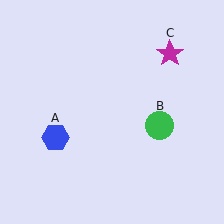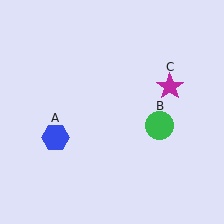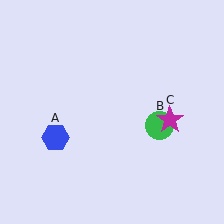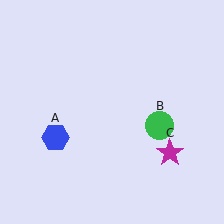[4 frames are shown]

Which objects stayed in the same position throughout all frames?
Blue hexagon (object A) and green circle (object B) remained stationary.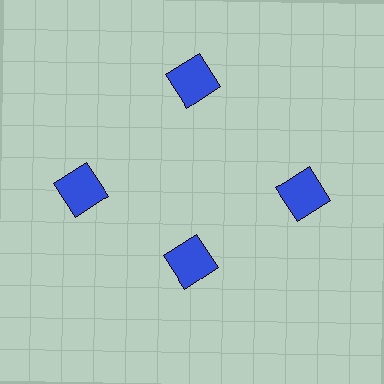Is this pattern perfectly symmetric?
No. The 4 blue squares are arranged in a ring, but one element near the 6 o'clock position is pulled inward toward the center, breaking the 4-fold rotational symmetry.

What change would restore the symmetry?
The symmetry would be restored by moving it outward, back onto the ring so that all 4 squares sit at equal angles and equal distance from the center.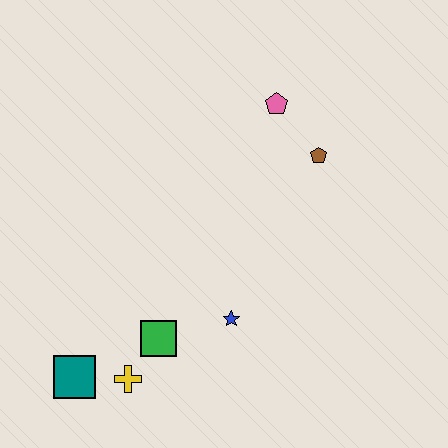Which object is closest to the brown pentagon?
The pink pentagon is closest to the brown pentagon.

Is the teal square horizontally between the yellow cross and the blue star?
No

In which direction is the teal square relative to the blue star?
The teal square is to the left of the blue star.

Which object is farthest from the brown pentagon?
The teal square is farthest from the brown pentagon.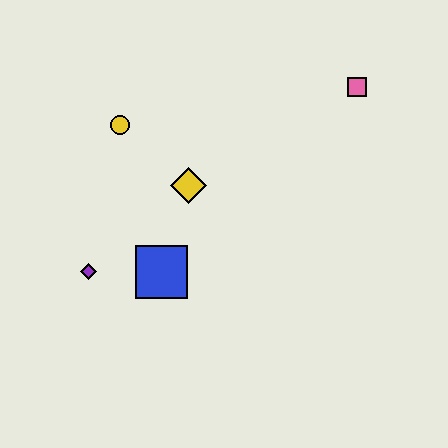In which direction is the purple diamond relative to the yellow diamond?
The purple diamond is to the left of the yellow diamond.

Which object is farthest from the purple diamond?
The pink square is farthest from the purple diamond.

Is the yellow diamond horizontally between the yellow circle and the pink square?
Yes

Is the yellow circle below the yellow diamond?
No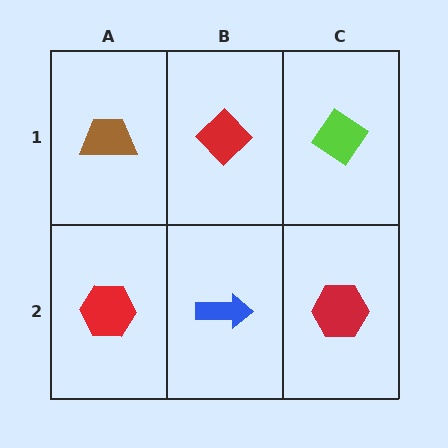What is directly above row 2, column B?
A red diamond.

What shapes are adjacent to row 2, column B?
A red diamond (row 1, column B), a red hexagon (row 2, column A), a red hexagon (row 2, column C).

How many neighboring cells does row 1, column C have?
2.